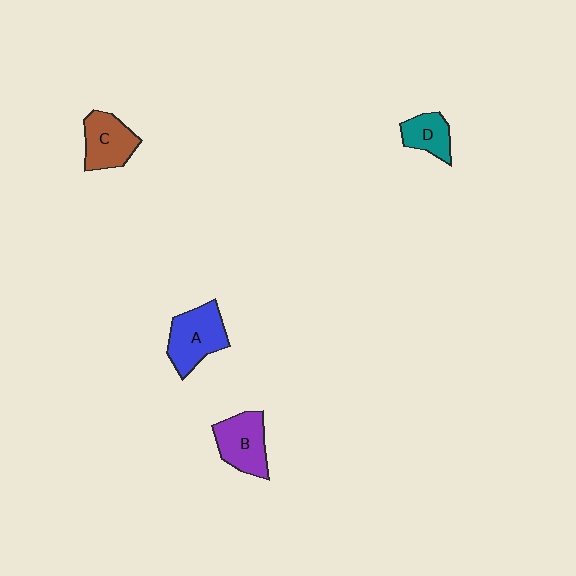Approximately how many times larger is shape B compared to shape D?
Approximately 1.5 times.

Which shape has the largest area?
Shape A (blue).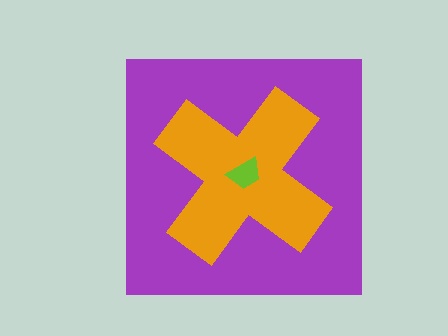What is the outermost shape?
The purple square.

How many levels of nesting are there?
3.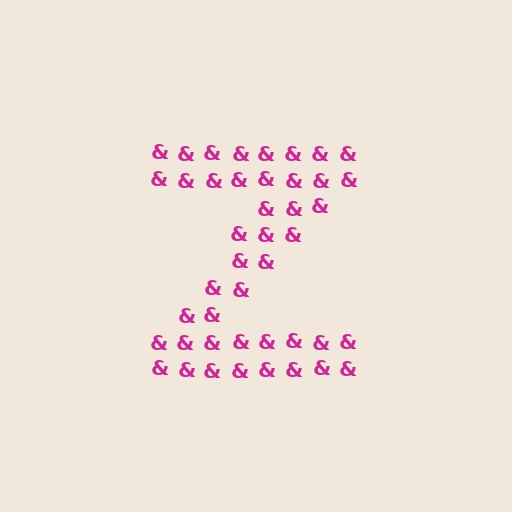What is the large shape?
The large shape is the letter Z.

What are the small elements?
The small elements are ampersands.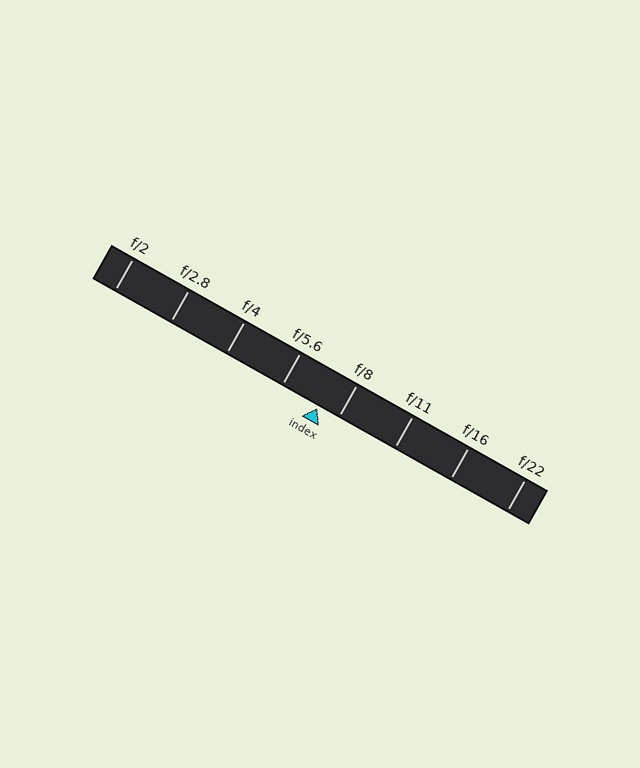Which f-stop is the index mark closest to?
The index mark is closest to f/8.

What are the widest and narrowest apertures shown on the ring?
The widest aperture shown is f/2 and the narrowest is f/22.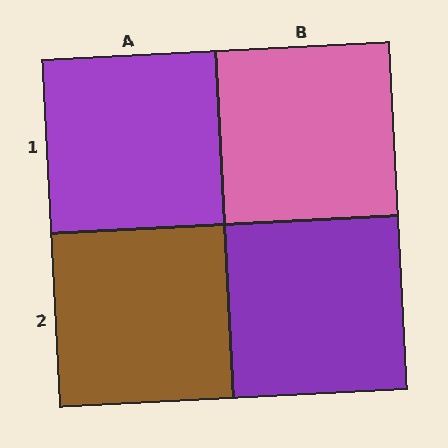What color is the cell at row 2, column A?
Brown.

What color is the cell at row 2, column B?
Purple.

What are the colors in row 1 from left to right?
Purple, pink.